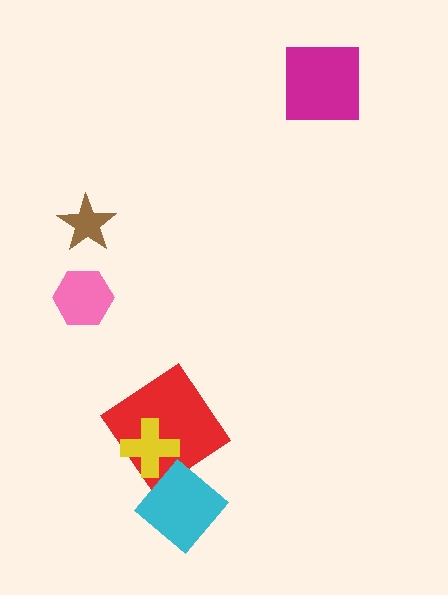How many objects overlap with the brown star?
0 objects overlap with the brown star.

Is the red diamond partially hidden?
Yes, it is partially covered by another shape.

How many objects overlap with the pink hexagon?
0 objects overlap with the pink hexagon.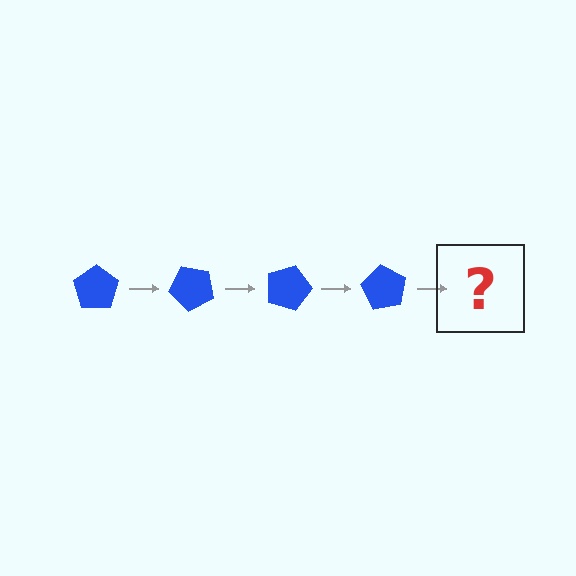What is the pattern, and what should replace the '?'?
The pattern is that the pentagon rotates 45 degrees each step. The '?' should be a blue pentagon rotated 180 degrees.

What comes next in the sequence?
The next element should be a blue pentagon rotated 180 degrees.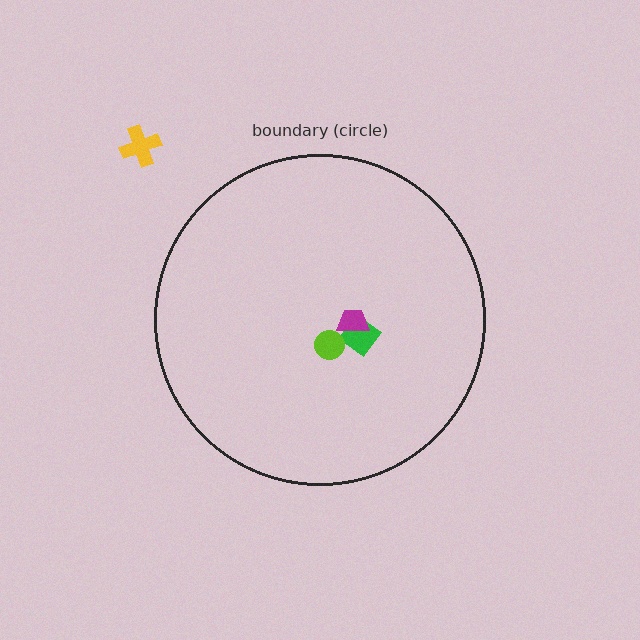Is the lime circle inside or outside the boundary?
Inside.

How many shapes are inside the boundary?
3 inside, 1 outside.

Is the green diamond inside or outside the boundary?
Inside.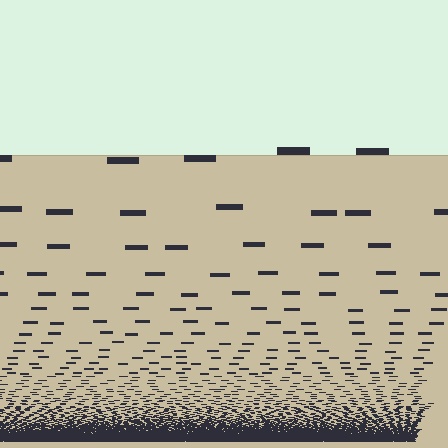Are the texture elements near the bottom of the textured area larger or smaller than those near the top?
Smaller. The gradient is inverted — elements near the bottom are smaller and denser.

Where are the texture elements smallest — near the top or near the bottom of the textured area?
Near the bottom.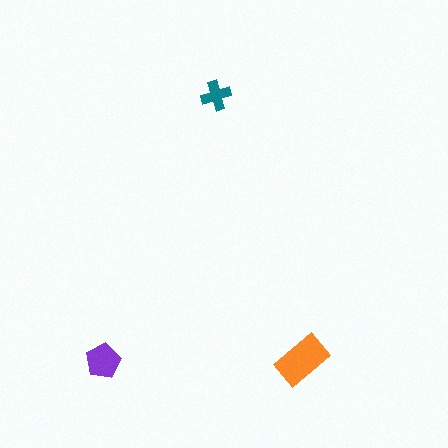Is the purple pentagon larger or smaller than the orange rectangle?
Smaller.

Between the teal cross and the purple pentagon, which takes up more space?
The purple pentagon.